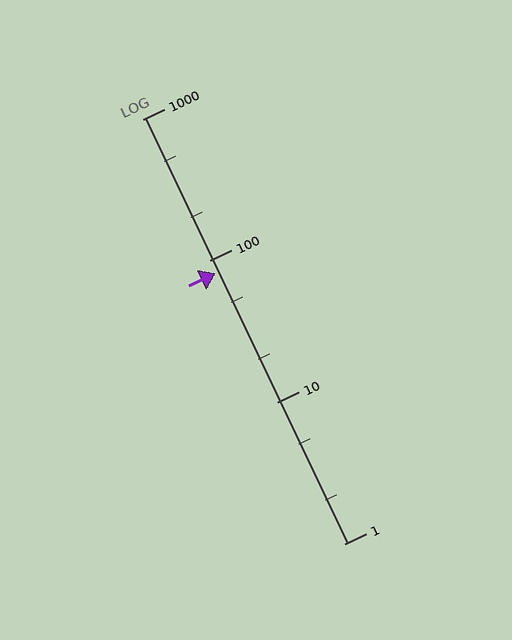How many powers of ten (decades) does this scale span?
The scale spans 3 decades, from 1 to 1000.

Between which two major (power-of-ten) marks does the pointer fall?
The pointer is between 10 and 100.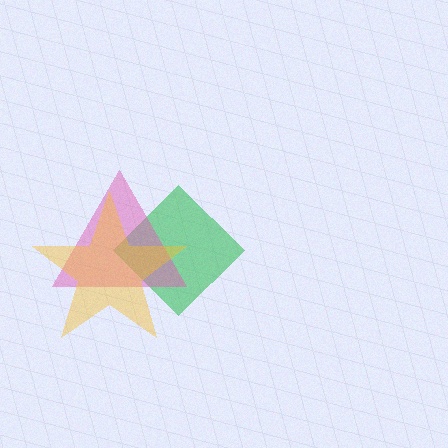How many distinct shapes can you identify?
There are 3 distinct shapes: a green diamond, a pink triangle, a yellow star.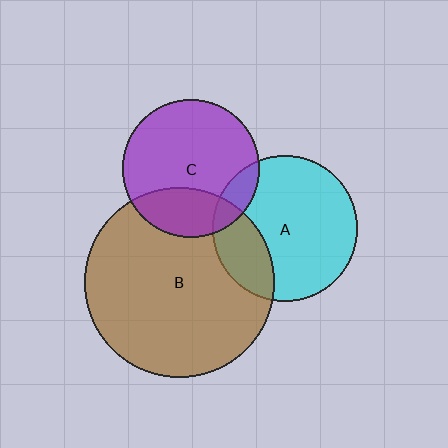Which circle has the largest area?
Circle B (brown).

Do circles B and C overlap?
Yes.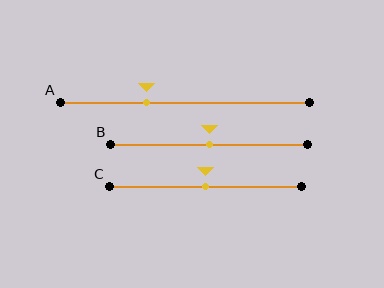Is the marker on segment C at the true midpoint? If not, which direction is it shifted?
Yes, the marker on segment C is at the true midpoint.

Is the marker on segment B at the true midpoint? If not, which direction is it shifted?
Yes, the marker on segment B is at the true midpoint.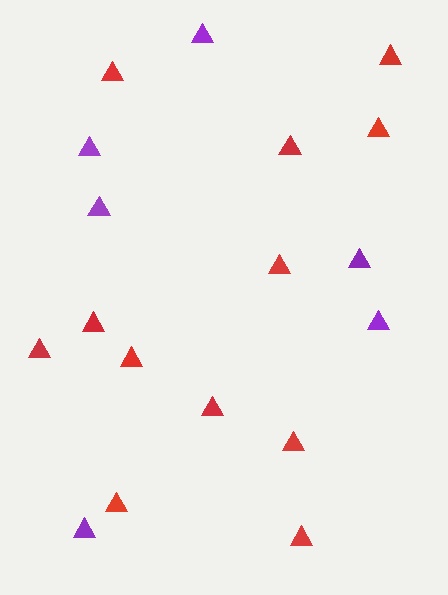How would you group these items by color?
There are 2 groups: one group of purple triangles (6) and one group of red triangles (12).